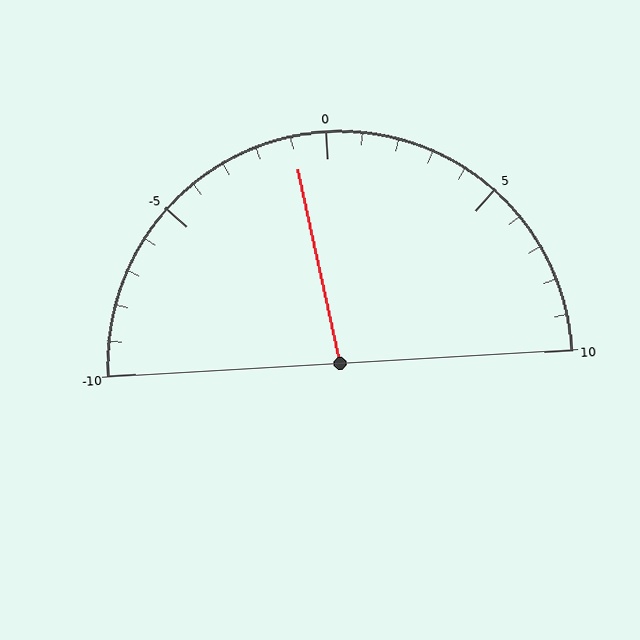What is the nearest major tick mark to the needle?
The nearest major tick mark is 0.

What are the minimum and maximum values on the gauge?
The gauge ranges from -10 to 10.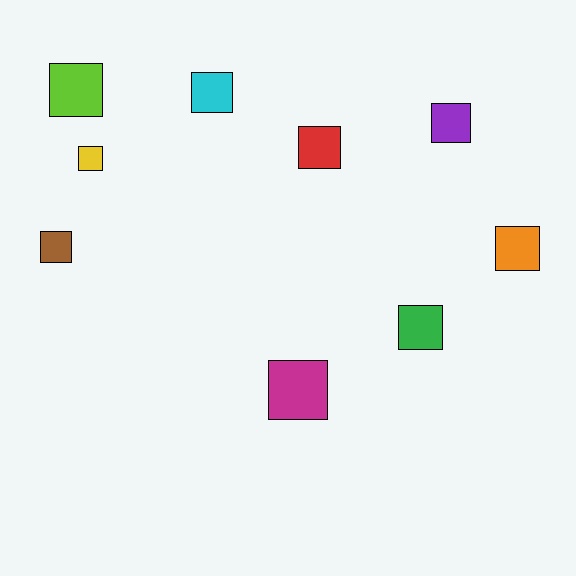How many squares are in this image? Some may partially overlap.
There are 9 squares.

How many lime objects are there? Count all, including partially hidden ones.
There is 1 lime object.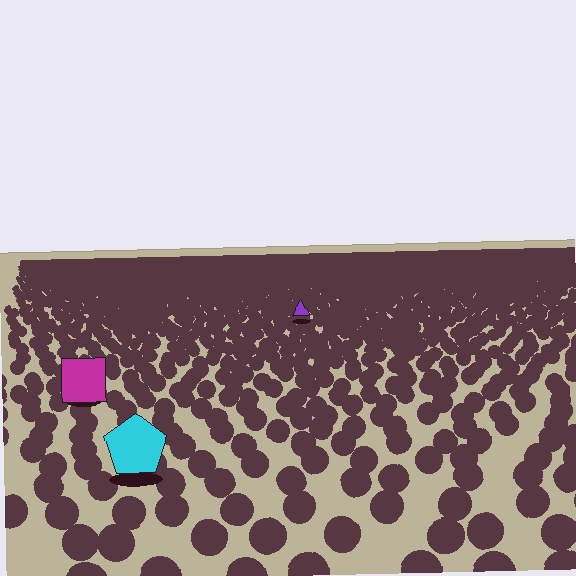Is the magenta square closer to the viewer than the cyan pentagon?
No. The cyan pentagon is closer — you can tell from the texture gradient: the ground texture is coarser near it.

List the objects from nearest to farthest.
From nearest to farthest: the cyan pentagon, the magenta square, the purple triangle.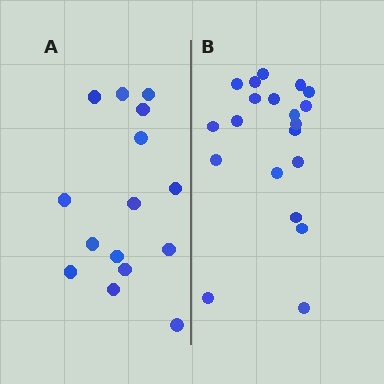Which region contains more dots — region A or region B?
Region B (the right region) has more dots.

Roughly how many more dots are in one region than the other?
Region B has about 5 more dots than region A.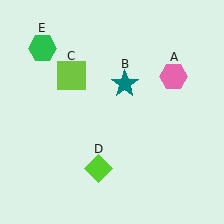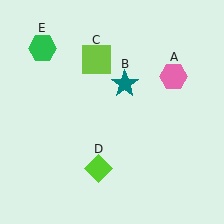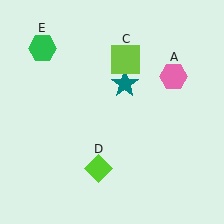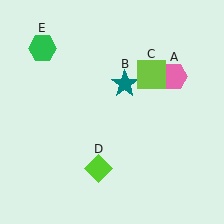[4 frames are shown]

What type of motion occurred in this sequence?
The lime square (object C) rotated clockwise around the center of the scene.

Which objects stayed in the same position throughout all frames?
Pink hexagon (object A) and teal star (object B) and lime diamond (object D) and green hexagon (object E) remained stationary.